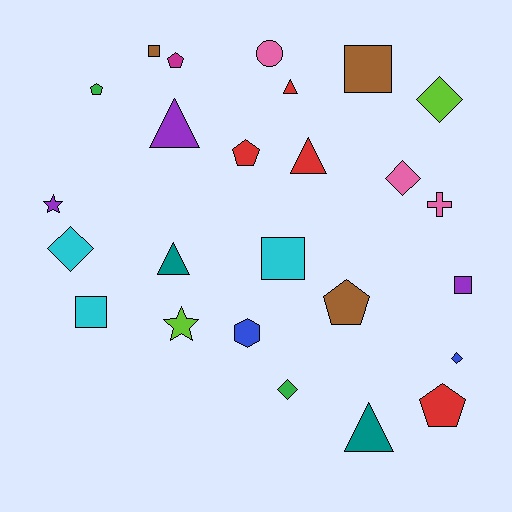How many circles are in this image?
There is 1 circle.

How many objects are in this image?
There are 25 objects.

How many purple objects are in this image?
There are 3 purple objects.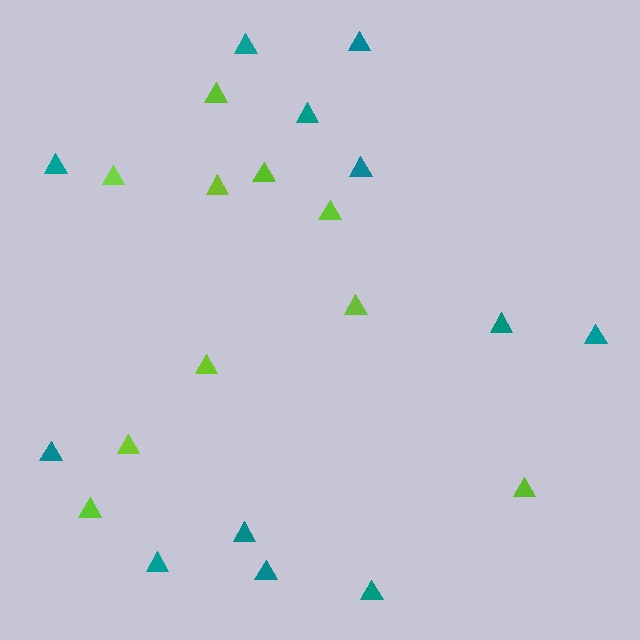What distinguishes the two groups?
There are 2 groups: one group of teal triangles (12) and one group of lime triangles (10).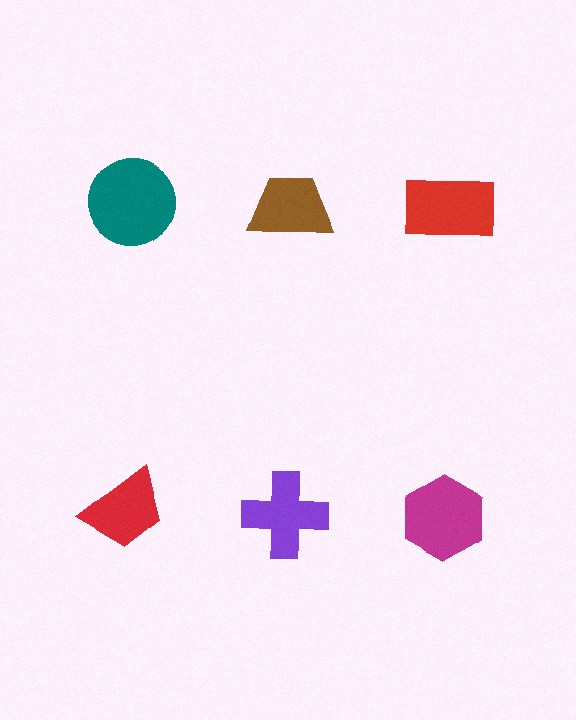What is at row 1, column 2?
A brown trapezoid.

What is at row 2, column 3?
A magenta hexagon.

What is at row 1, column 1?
A teal circle.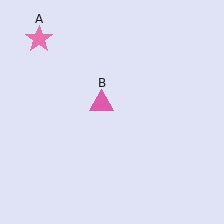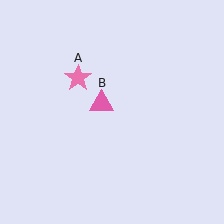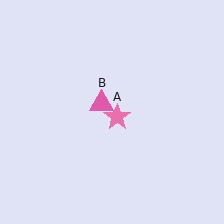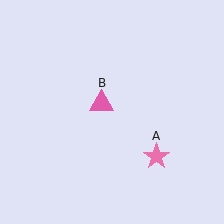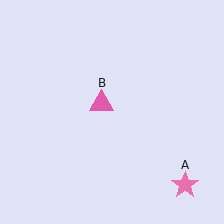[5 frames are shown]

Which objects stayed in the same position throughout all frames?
Pink triangle (object B) remained stationary.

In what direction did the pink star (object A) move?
The pink star (object A) moved down and to the right.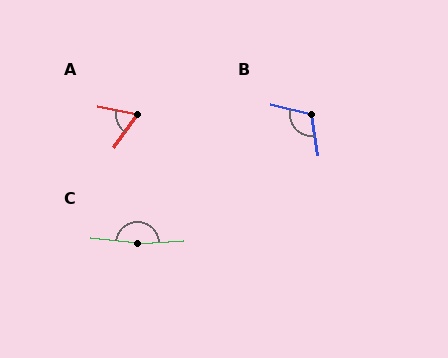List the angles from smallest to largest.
A (66°), B (112°), C (170°).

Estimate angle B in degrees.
Approximately 112 degrees.